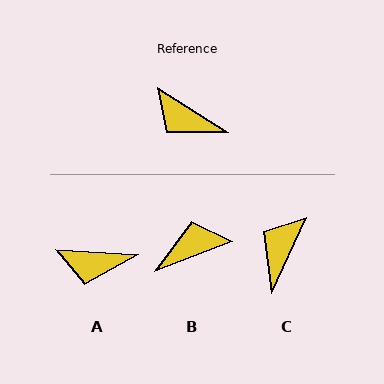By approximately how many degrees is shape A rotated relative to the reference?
Approximately 29 degrees counter-clockwise.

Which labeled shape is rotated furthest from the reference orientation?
B, about 127 degrees away.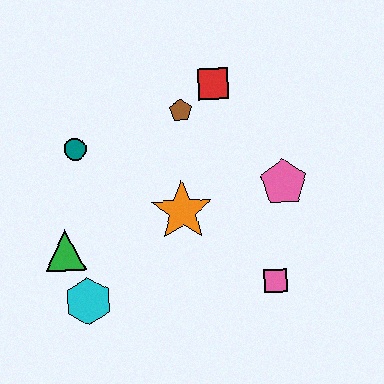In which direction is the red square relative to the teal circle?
The red square is to the right of the teal circle.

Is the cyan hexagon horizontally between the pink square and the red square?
No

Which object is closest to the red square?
The brown pentagon is closest to the red square.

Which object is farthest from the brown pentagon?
The cyan hexagon is farthest from the brown pentagon.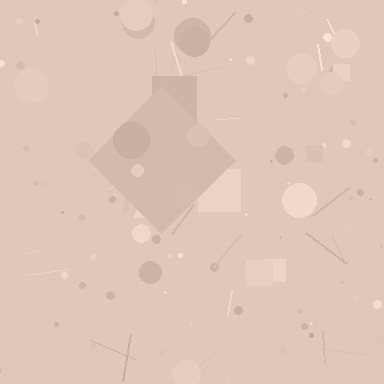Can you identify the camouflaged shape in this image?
The camouflaged shape is a diamond.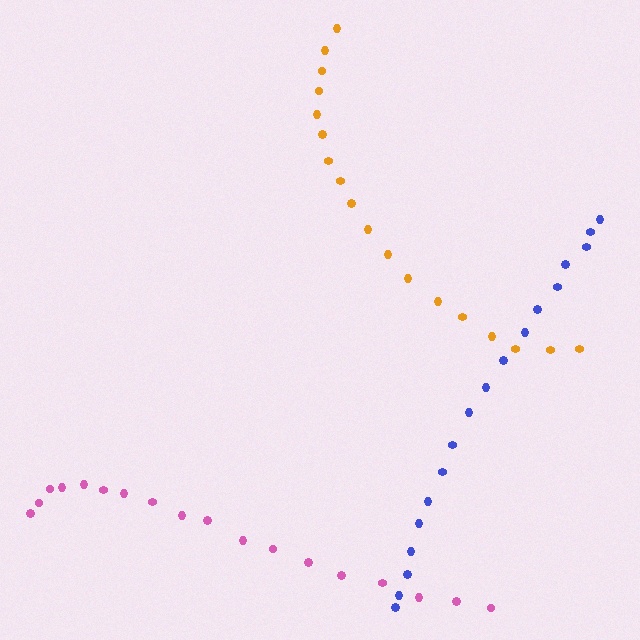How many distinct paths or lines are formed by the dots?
There are 3 distinct paths.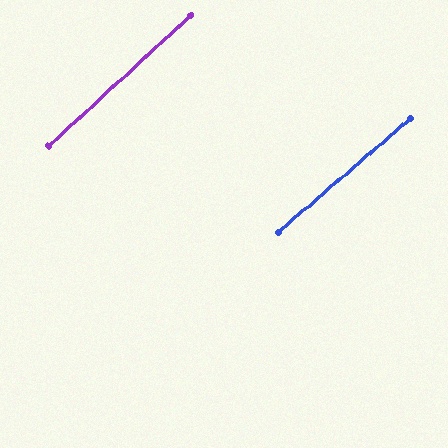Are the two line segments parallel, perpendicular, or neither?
Parallel — their directions differ by only 1.6°.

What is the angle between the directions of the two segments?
Approximately 2 degrees.